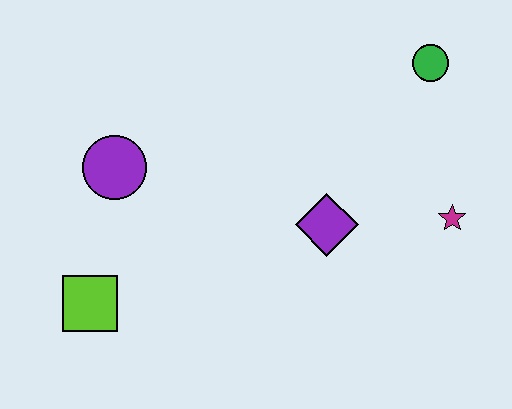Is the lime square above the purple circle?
No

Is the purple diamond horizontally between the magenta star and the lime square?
Yes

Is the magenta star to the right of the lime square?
Yes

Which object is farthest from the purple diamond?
The lime square is farthest from the purple diamond.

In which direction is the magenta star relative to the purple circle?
The magenta star is to the right of the purple circle.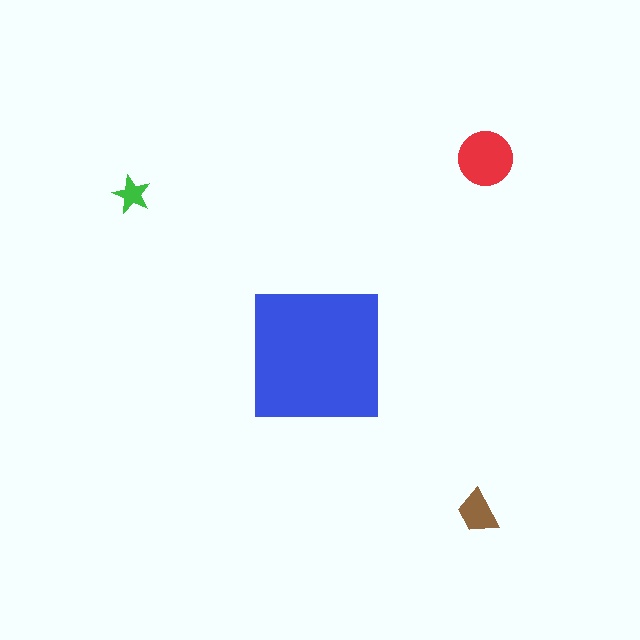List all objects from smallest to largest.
The green star, the brown trapezoid, the red circle, the blue square.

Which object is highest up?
The red circle is topmost.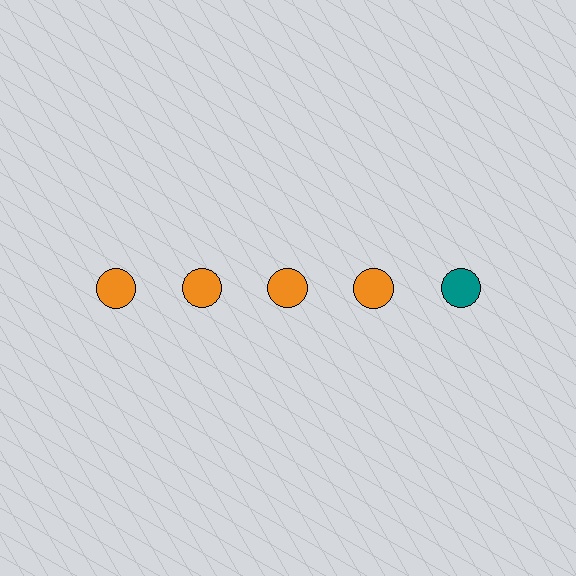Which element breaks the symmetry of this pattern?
The teal circle in the top row, rightmost column breaks the symmetry. All other shapes are orange circles.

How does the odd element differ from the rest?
It has a different color: teal instead of orange.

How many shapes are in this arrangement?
There are 5 shapes arranged in a grid pattern.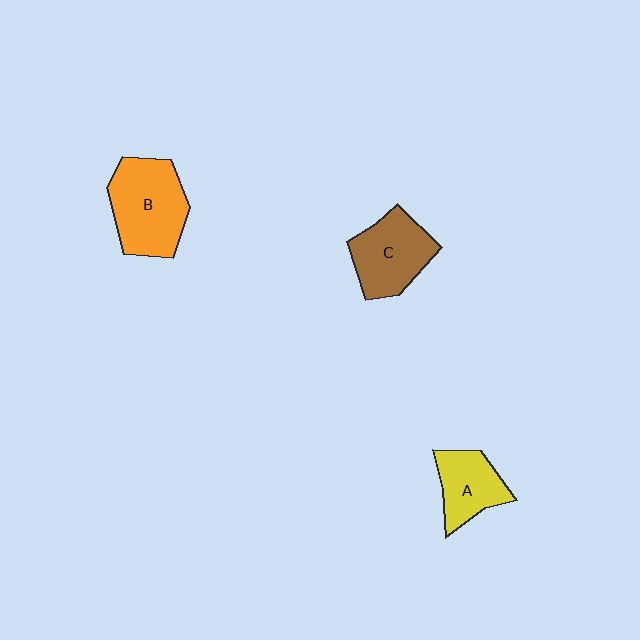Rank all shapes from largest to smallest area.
From largest to smallest: B (orange), C (brown), A (yellow).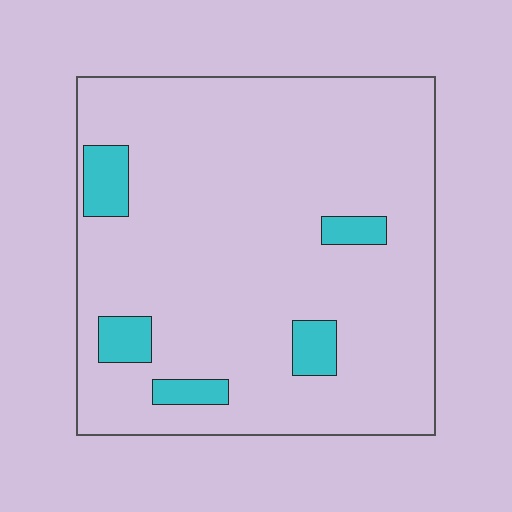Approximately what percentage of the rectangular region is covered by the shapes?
Approximately 10%.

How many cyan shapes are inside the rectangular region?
5.